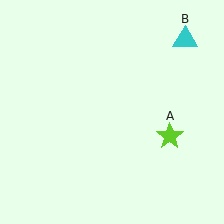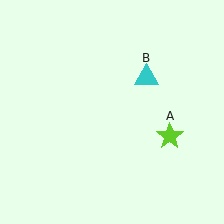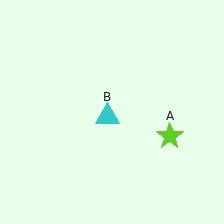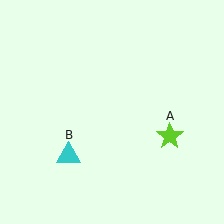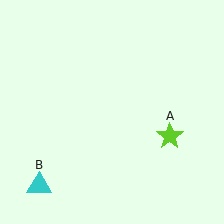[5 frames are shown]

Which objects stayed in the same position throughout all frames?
Lime star (object A) remained stationary.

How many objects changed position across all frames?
1 object changed position: cyan triangle (object B).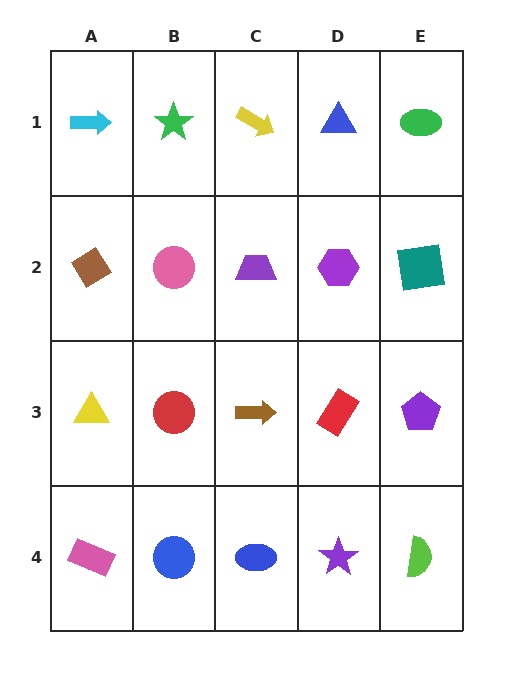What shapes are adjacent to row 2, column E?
A green ellipse (row 1, column E), a purple pentagon (row 3, column E), a purple hexagon (row 2, column D).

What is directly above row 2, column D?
A blue triangle.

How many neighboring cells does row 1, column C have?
3.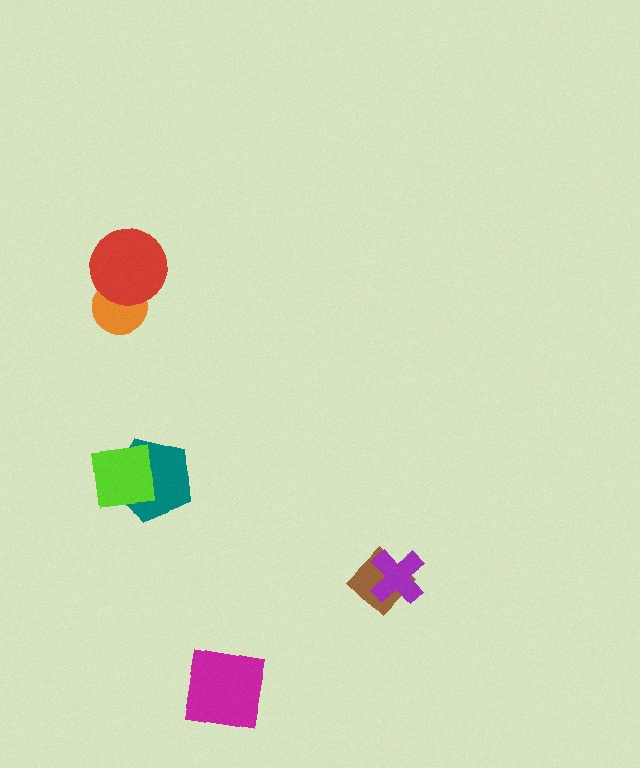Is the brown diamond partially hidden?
Yes, it is partially covered by another shape.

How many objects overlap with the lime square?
1 object overlaps with the lime square.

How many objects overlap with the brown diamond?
1 object overlaps with the brown diamond.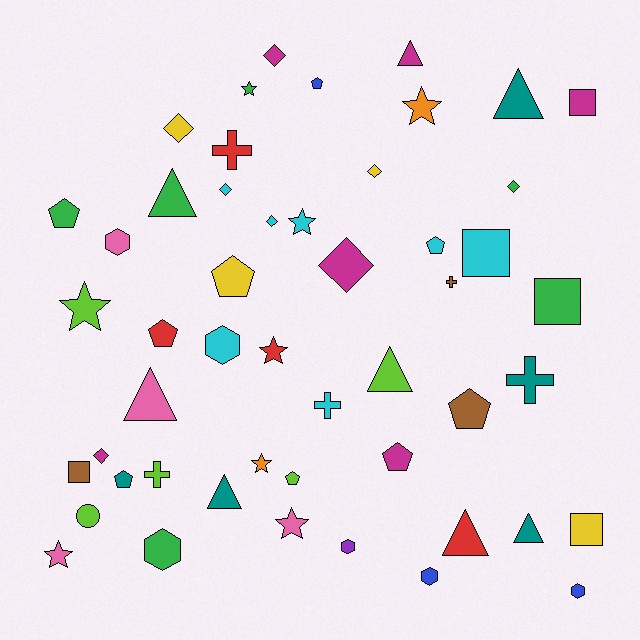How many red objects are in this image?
There are 4 red objects.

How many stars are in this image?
There are 8 stars.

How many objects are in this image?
There are 50 objects.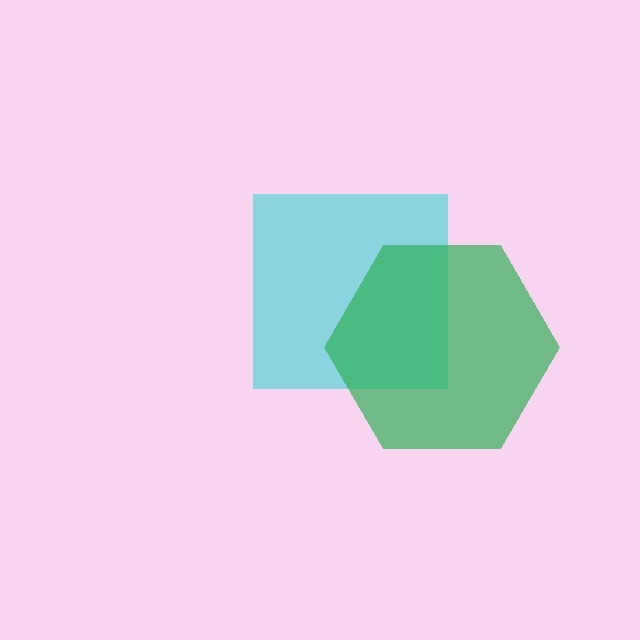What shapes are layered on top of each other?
The layered shapes are: a cyan square, a green hexagon.